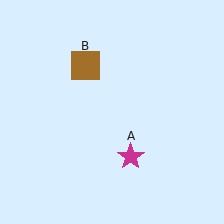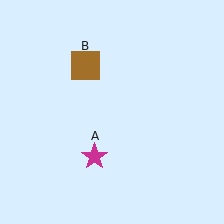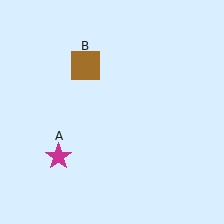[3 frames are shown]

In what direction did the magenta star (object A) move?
The magenta star (object A) moved left.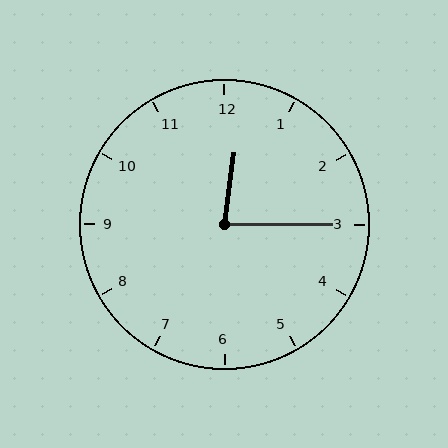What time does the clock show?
12:15.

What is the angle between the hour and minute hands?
Approximately 82 degrees.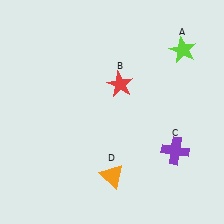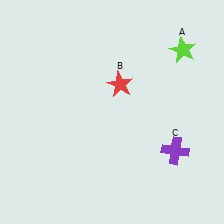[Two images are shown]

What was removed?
The orange triangle (D) was removed in Image 2.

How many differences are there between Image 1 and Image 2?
There is 1 difference between the two images.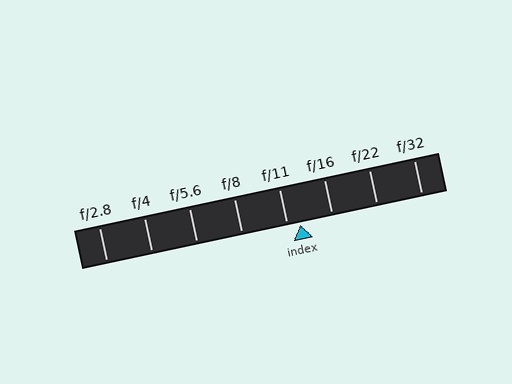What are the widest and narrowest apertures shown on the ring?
The widest aperture shown is f/2.8 and the narrowest is f/32.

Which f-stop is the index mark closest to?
The index mark is closest to f/11.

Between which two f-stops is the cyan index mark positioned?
The index mark is between f/11 and f/16.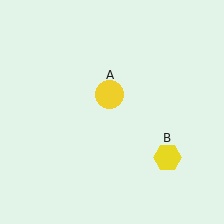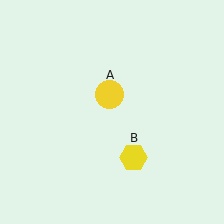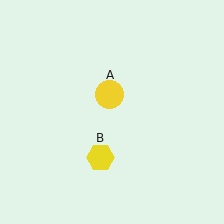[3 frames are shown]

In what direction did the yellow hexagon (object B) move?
The yellow hexagon (object B) moved left.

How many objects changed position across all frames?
1 object changed position: yellow hexagon (object B).